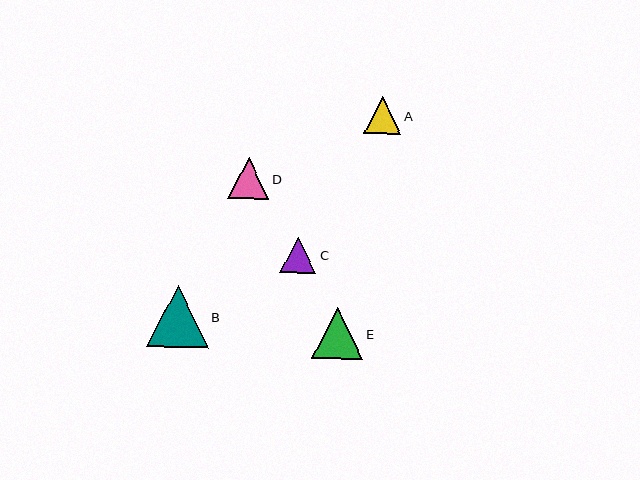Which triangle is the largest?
Triangle B is the largest with a size of approximately 62 pixels.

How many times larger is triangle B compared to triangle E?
Triangle B is approximately 1.2 times the size of triangle E.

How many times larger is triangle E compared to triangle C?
Triangle E is approximately 1.4 times the size of triangle C.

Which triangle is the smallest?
Triangle C is the smallest with a size of approximately 37 pixels.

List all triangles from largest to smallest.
From largest to smallest: B, E, D, A, C.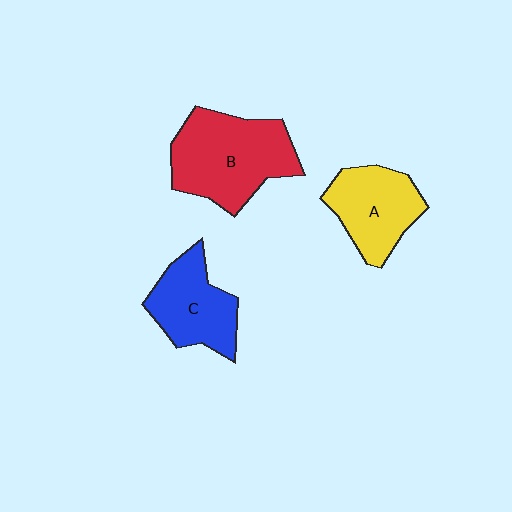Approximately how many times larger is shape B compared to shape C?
Approximately 1.5 times.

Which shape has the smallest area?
Shape C (blue).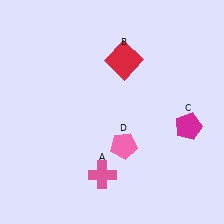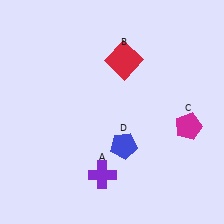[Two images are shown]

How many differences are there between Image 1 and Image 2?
There are 2 differences between the two images.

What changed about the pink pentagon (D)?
In Image 1, D is pink. In Image 2, it changed to blue.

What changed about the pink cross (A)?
In Image 1, A is pink. In Image 2, it changed to purple.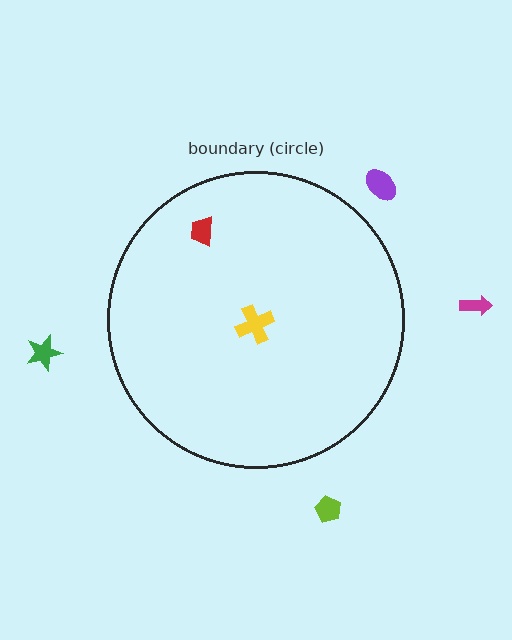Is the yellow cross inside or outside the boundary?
Inside.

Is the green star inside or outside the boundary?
Outside.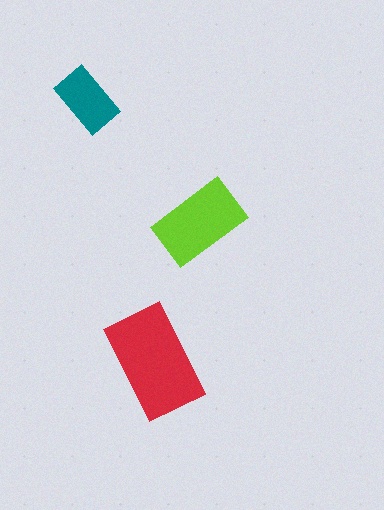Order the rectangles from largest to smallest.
the red one, the lime one, the teal one.